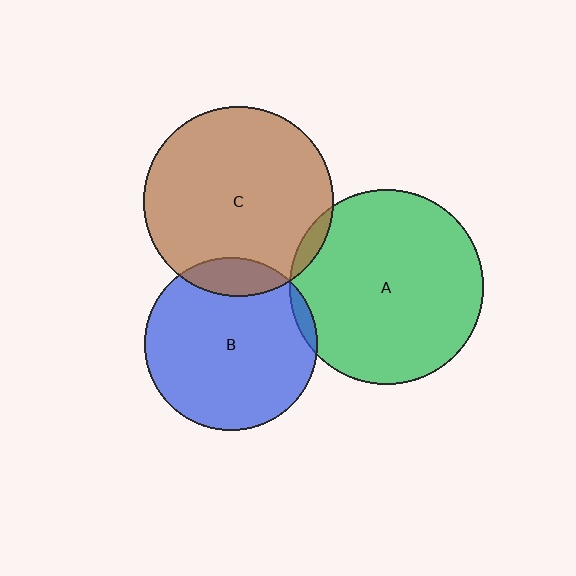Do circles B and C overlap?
Yes.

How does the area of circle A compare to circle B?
Approximately 1.3 times.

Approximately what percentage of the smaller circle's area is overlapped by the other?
Approximately 15%.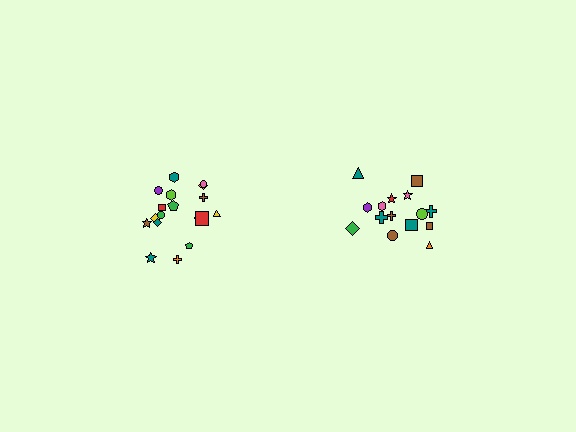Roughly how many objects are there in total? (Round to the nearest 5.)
Roughly 35 objects in total.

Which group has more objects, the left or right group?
The left group.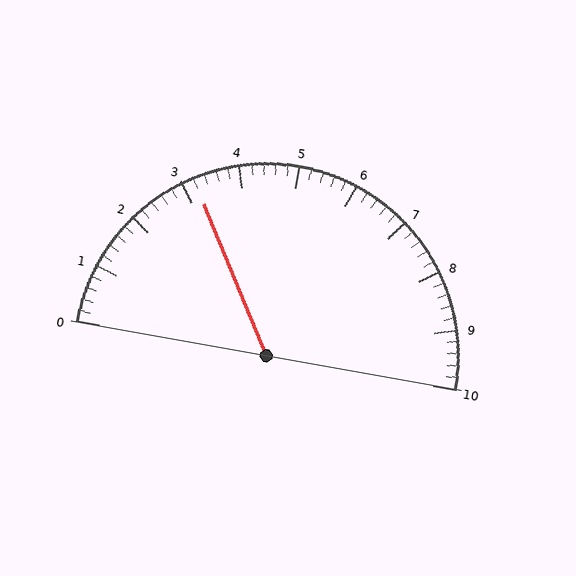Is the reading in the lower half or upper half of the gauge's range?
The reading is in the lower half of the range (0 to 10).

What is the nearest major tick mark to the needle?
The nearest major tick mark is 3.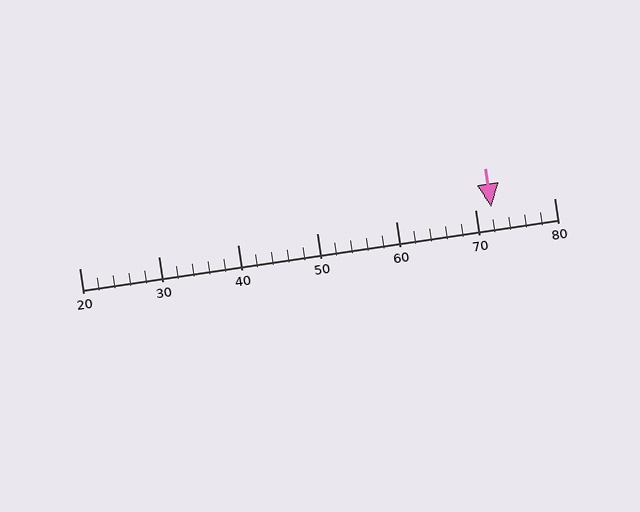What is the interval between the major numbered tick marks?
The major tick marks are spaced 10 units apart.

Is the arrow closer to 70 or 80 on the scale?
The arrow is closer to 70.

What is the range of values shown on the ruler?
The ruler shows values from 20 to 80.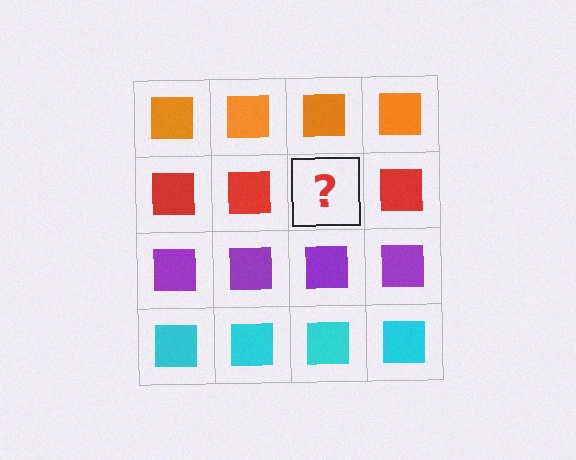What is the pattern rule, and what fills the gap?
The rule is that each row has a consistent color. The gap should be filled with a red square.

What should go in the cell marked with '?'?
The missing cell should contain a red square.